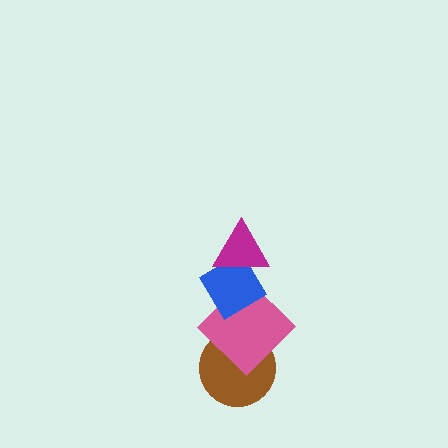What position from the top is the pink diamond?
The pink diamond is 3rd from the top.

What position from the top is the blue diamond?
The blue diamond is 2nd from the top.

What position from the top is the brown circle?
The brown circle is 4th from the top.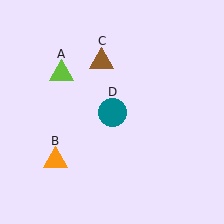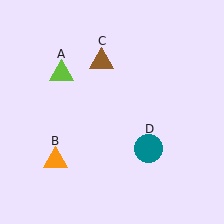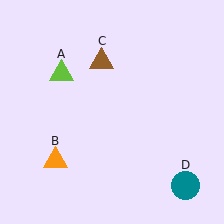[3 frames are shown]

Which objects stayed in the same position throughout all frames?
Lime triangle (object A) and orange triangle (object B) and brown triangle (object C) remained stationary.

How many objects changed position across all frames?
1 object changed position: teal circle (object D).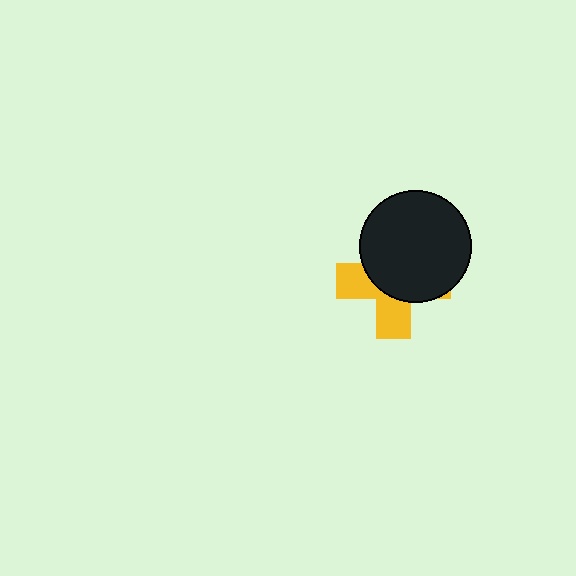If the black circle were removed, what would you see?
You would see the complete yellow cross.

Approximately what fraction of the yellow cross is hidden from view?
Roughly 60% of the yellow cross is hidden behind the black circle.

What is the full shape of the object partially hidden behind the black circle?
The partially hidden object is a yellow cross.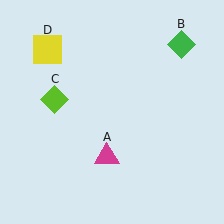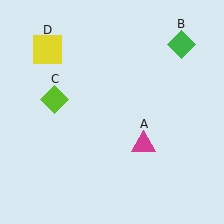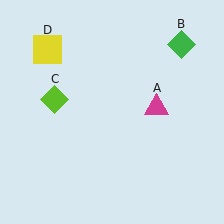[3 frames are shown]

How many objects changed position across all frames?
1 object changed position: magenta triangle (object A).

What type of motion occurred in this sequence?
The magenta triangle (object A) rotated counterclockwise around the center of the scene.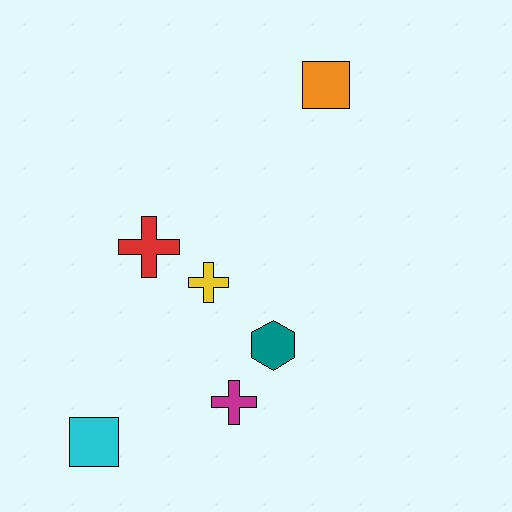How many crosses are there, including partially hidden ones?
There are 3 crosses.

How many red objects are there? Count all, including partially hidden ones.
There is 1 red object.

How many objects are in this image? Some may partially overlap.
There are 6 objects.